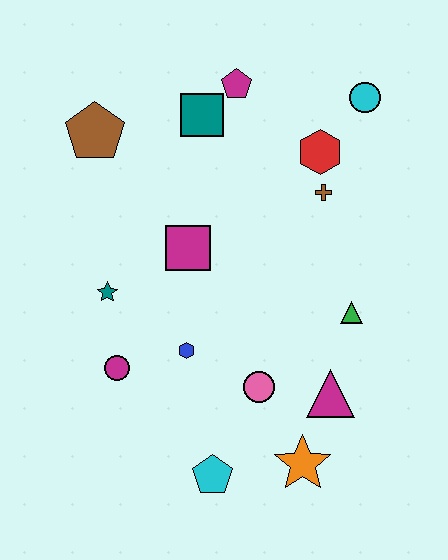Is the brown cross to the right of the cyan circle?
No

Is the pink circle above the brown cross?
No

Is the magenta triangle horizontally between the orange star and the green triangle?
Yes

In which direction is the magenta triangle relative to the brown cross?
The magenta triangle is below the brown cross.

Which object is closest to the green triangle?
The magenta triangle is closest to the green triangle.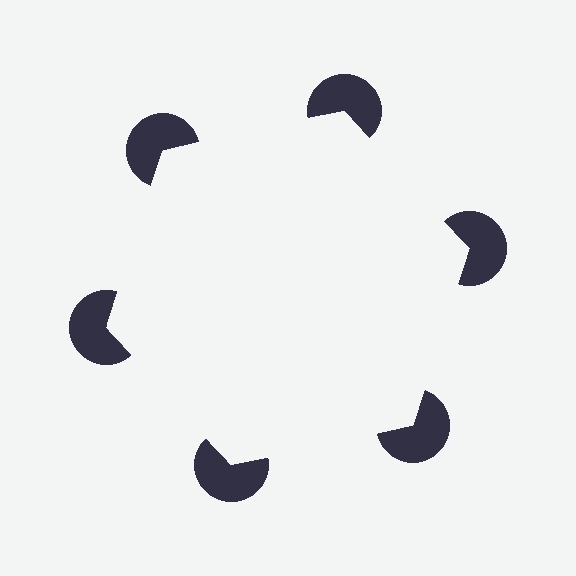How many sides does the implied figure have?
6 sides.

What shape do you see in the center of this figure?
An illusory hexagon — its edges are inferred from the aligned wedge cuts in the pac-man discs, not physically drawn.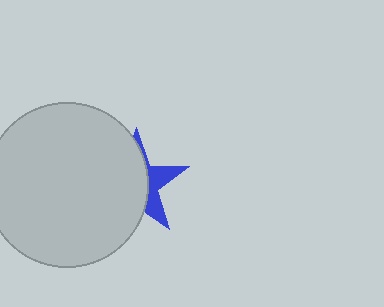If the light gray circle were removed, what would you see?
You would see the complete blue star.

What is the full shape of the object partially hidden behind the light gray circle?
The partially hidden object is a blue star.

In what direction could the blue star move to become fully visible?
The blue star could move right. That would shift it out from behind the light gray circle entirely.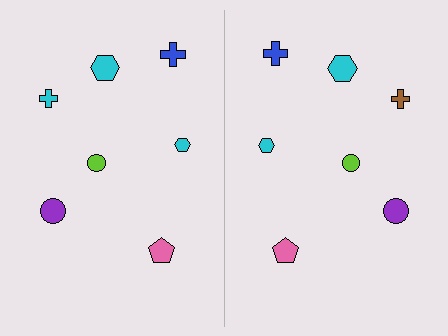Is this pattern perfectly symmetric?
No, the pattern is not perfectly symmetric. The brown cross on the right side breaks the symmetry — its mirror counterpart is cyan.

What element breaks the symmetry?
The brown cross on the right side breaks the symmetry — its mirror counterpart is cyan.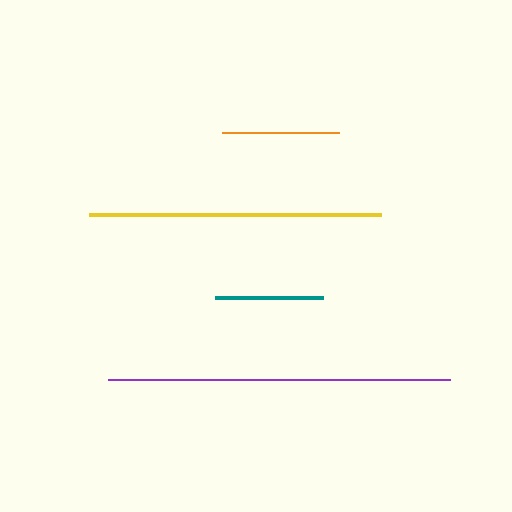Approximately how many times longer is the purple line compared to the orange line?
The purple line is approximately 2.9 times the length of the orange line.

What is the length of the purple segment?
The purple segment is approximately 342 pixels long.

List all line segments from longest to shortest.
From longest to shortest: purple, yellow, orange, teal.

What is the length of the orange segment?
The orange segment is approximately 117 pixels long.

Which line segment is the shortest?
The teal line is the shortest at approximately 108 pixels.